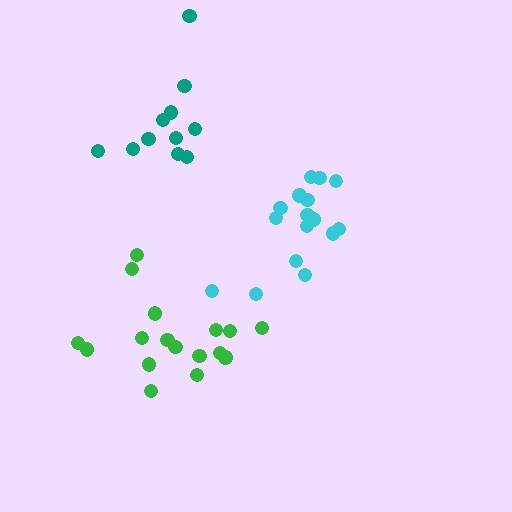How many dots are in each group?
Group 1: 17 dots, Group 2: 16 dots, Group 3: 11 dots (44 total).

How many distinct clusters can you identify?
There are 3 distinct clusters.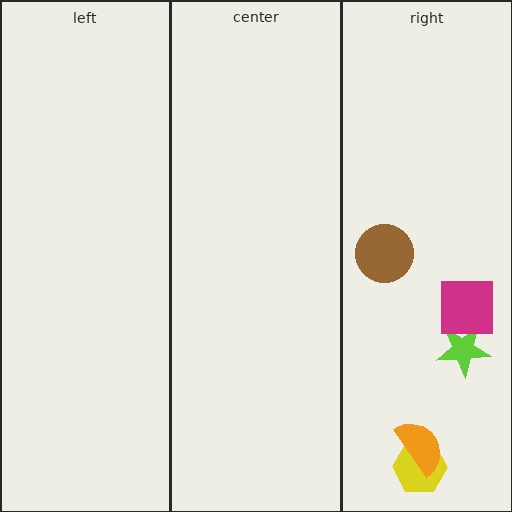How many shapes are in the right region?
5.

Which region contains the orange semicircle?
The right region.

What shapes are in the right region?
The yellow hexagon, the lime star, the magenta square, the orange semicircle, the brown circle.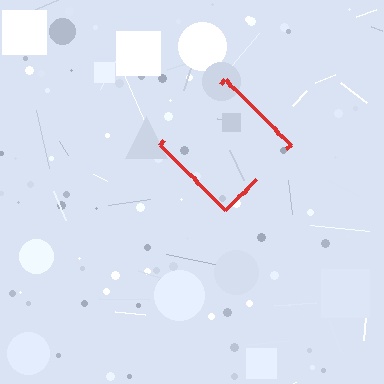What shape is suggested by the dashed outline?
The dashed outline suggests a diamond.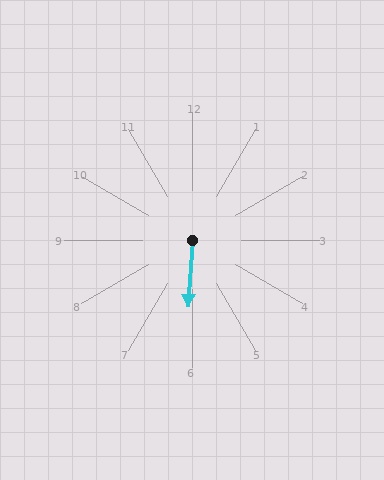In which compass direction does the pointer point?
South.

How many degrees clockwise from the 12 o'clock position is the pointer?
Approximately 184 degrees.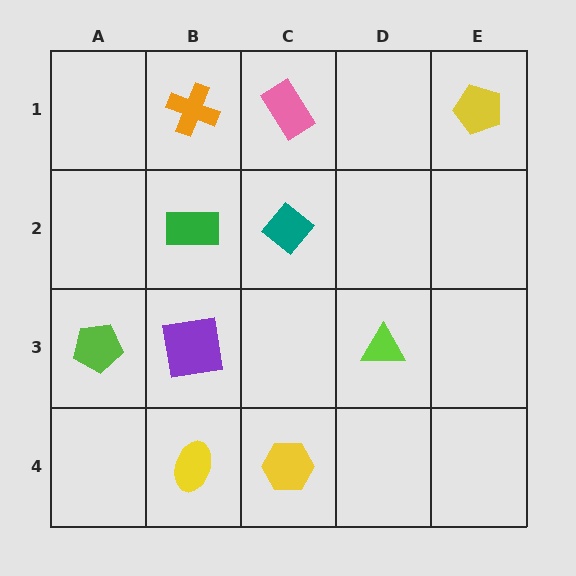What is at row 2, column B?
A green rectangle.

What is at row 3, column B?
A purple square.